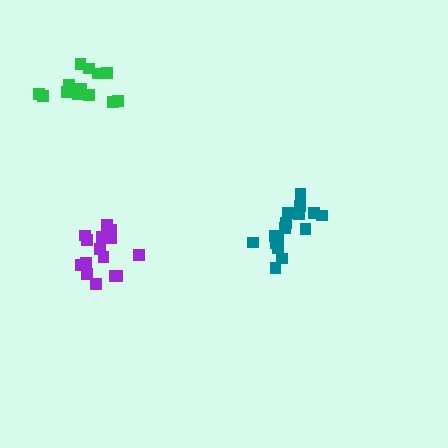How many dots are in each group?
Group 1: 16 dots, Group 2: 15 dots, Group 3: 13 dots (44 total).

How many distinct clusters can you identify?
There are 3 distinct clusters.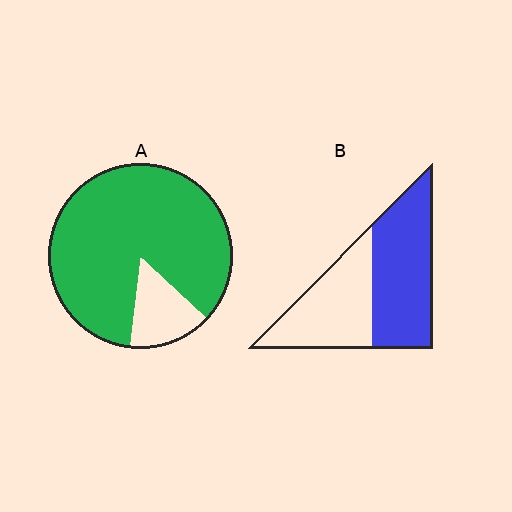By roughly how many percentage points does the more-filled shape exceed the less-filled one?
By roughly 30 percentage points (A over B).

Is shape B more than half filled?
Yes.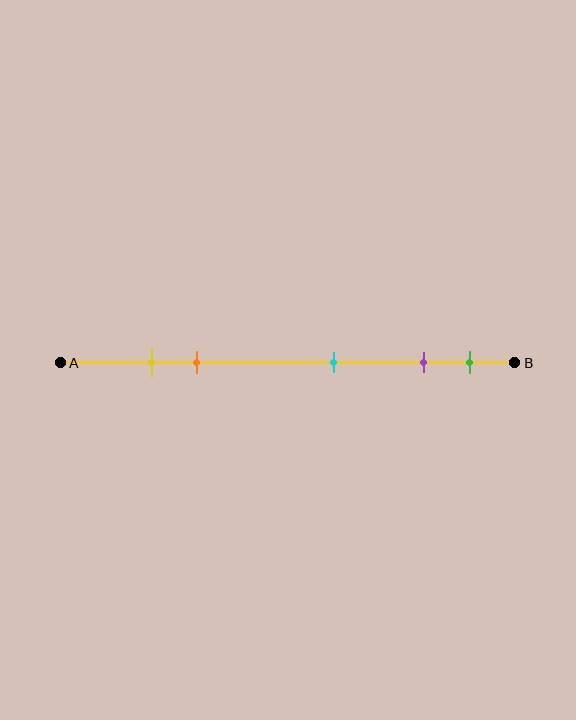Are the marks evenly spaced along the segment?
No, the marks are not evenly spaced.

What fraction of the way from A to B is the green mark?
The green mark is approximately 90% (0.9) of the way from A to B.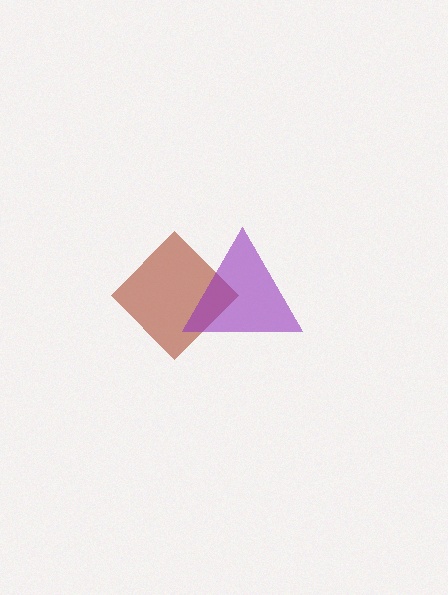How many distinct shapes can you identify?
There are 2 distinct shapes: a brown diamond, a purple triangle.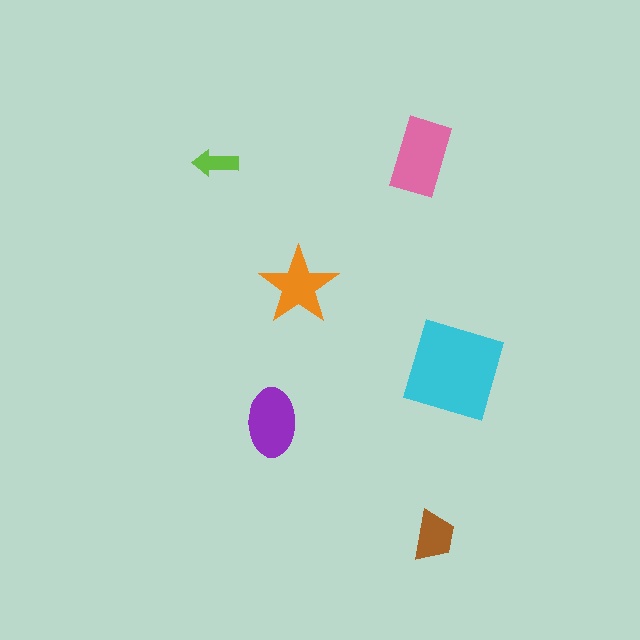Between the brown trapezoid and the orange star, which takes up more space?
The orange star.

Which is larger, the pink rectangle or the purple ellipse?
The pink rectangle.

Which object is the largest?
The cyan diamond.